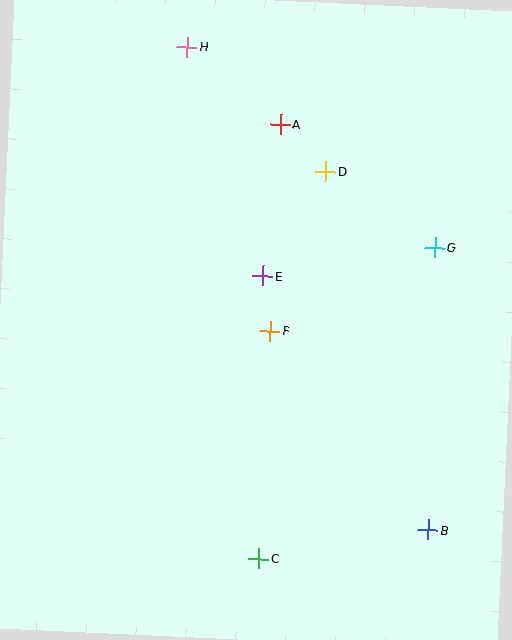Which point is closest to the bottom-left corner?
Point C is closest to the bottom-left corner.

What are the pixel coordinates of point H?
Point H is at (187, 47).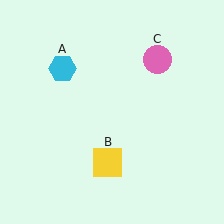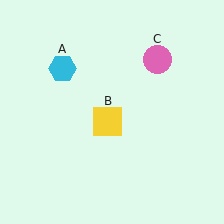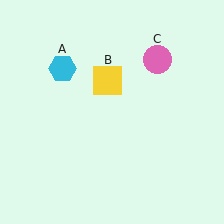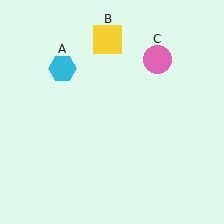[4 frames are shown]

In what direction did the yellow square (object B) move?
The yellow square (object B) moved up.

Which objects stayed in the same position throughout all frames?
Cyan hexagon (object A) and pink circle (object C) remained stationary.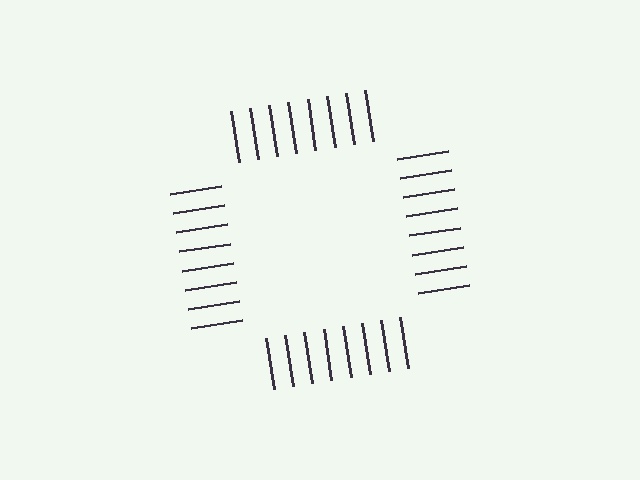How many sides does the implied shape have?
4 sides — the line-ends trace a square.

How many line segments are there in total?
32 — 8 along each of the 4 edges.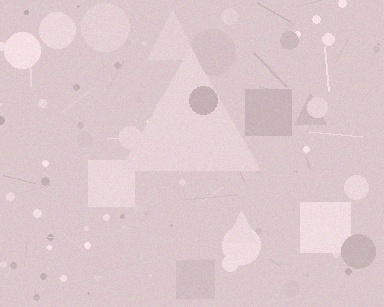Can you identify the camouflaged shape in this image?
The camouflaged shape is a triangle.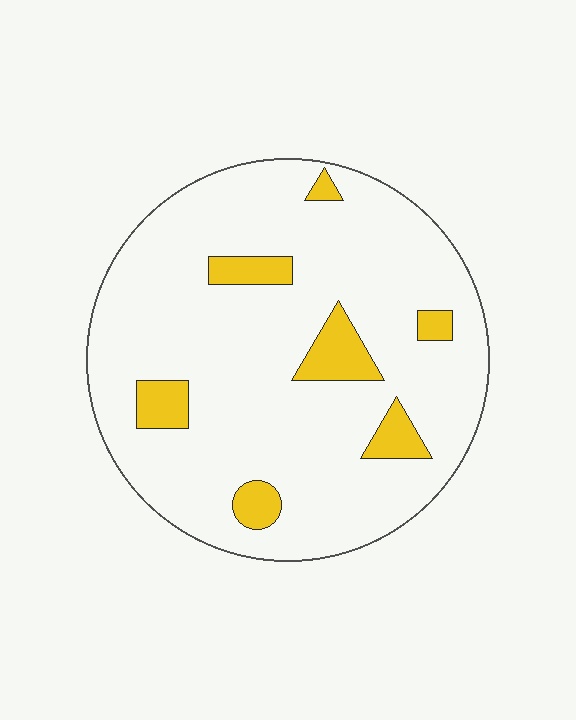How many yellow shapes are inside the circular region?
7.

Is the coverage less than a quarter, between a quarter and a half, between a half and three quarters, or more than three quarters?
Less than a quarter.